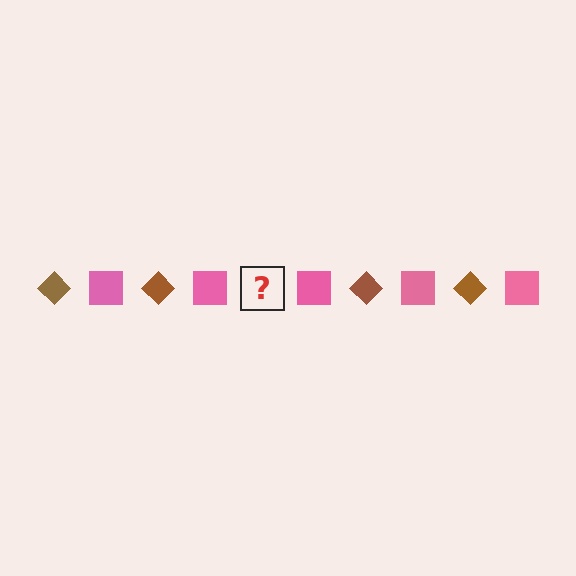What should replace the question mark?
The question mark should be replaced with a brown diamond.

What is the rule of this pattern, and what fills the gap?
The rule is that the pattern alternates between brown diamond and pink square. The gap should be filled with a brown diamond.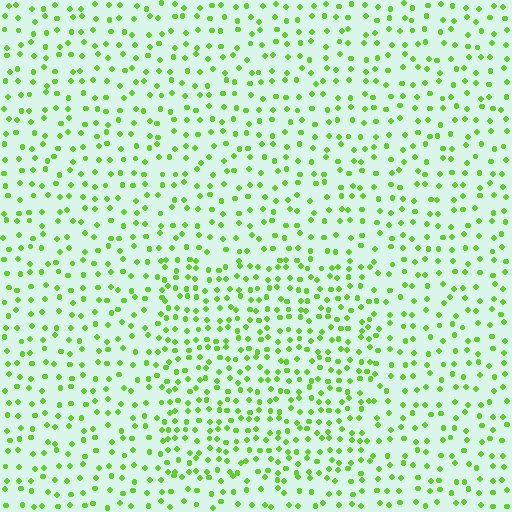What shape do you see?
I see a rectangle.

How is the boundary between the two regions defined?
The boundary is defined by a change in element density (approximately 1.6x ratio). All elements are the same color, size, and shape.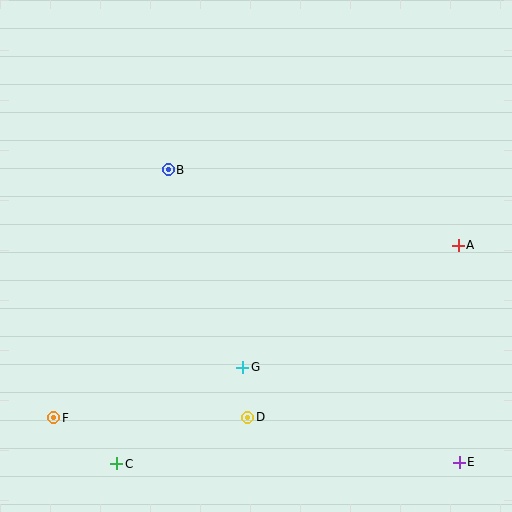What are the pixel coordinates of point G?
Point G is at (243, 367).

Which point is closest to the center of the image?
Point G at (243, 367) is closest to the center.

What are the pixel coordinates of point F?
Point F is at (54, 418).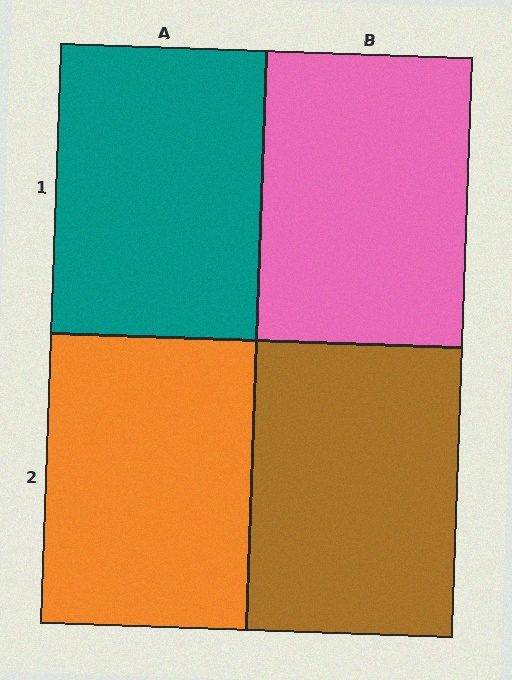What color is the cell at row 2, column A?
Orange.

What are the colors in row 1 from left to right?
Teal, pink.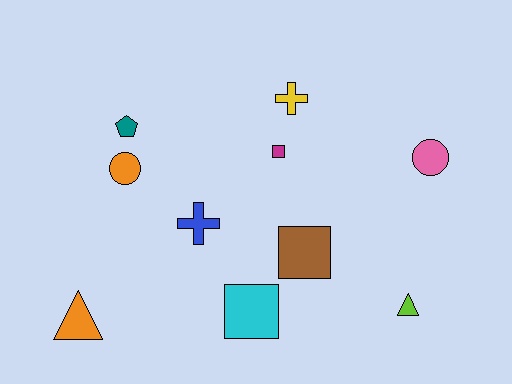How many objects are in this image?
There are 10 objects.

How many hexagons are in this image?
There are no hexagons.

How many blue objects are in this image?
There is 1 blue object.